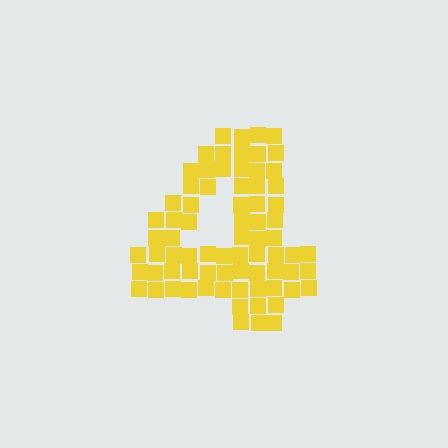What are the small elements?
The small elements are squares.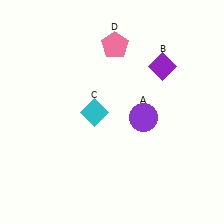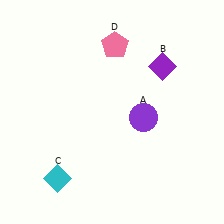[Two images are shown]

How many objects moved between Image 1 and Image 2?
1 object moved between the two images.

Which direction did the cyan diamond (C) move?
The cyan diamond (C) moved down.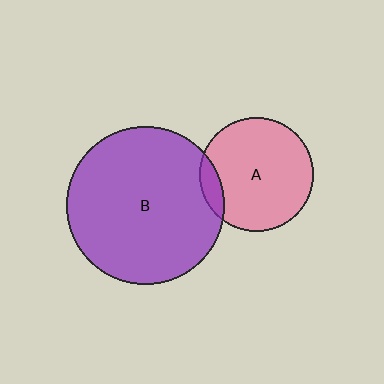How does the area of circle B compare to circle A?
Approximately 1.9 times.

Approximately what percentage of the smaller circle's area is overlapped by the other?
Approximately 10%.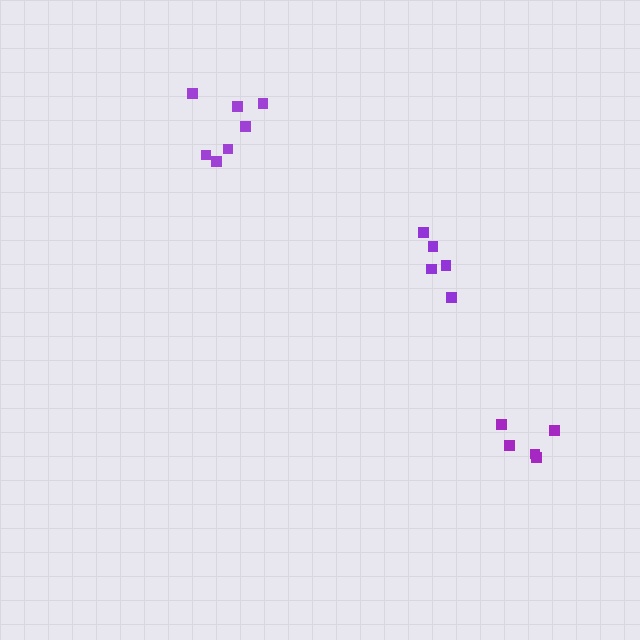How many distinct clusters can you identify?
There are 3 distinct clusters.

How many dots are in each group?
Group 1: 5 dots, Group 2: 7 dots, Group 3: 5 dots (17 total).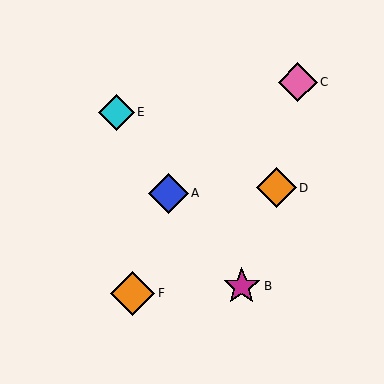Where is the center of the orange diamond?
The center of the orange diamond is at (276, 188).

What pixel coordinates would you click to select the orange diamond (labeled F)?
Click at (133, 293) to select the orange diamond F.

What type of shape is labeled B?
Shape B is a magenta star.